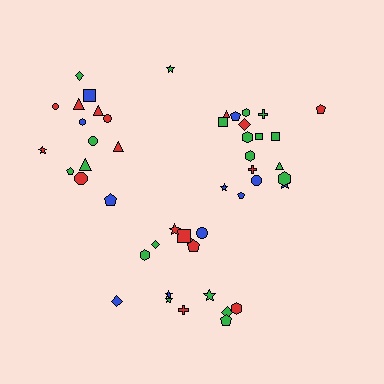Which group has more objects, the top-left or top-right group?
The top-right group.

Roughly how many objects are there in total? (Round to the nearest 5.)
Roughly 50 objects in total.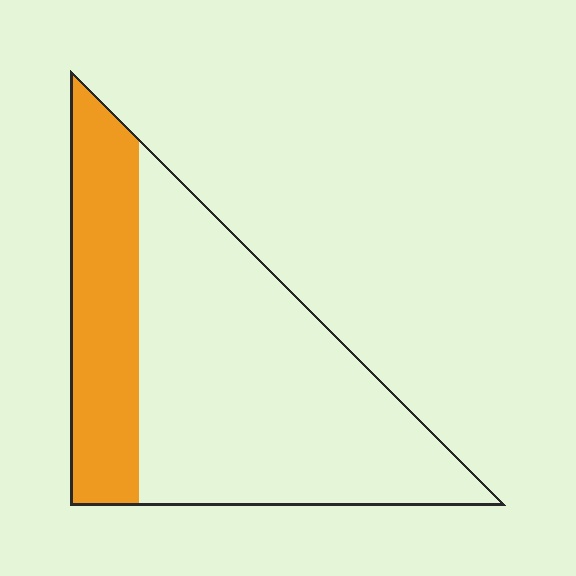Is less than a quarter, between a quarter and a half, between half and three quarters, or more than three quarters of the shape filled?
Between a quarter and a half.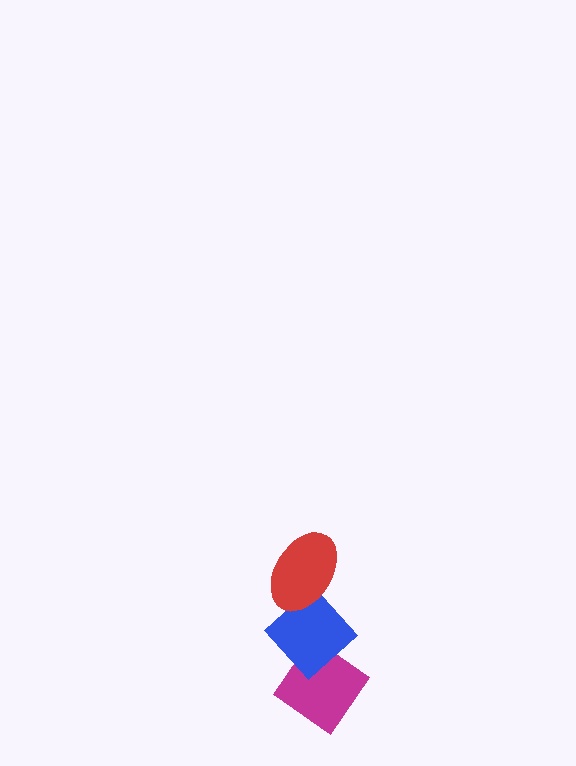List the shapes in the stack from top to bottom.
From top to bottom: the red ellipse, the blue diamond, the magenta diamond.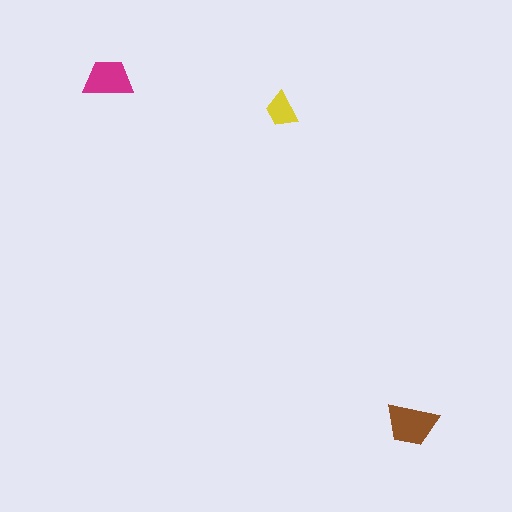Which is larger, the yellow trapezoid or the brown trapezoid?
The brown one.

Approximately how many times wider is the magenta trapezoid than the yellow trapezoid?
About 1.5 times wider.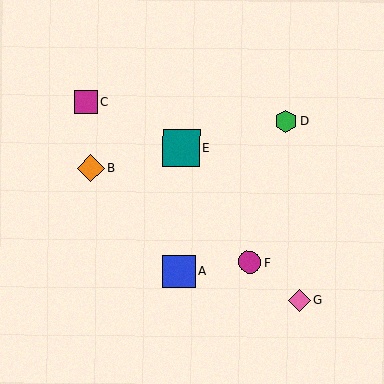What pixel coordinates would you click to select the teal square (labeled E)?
Click at (181, 148) to select the teal square E.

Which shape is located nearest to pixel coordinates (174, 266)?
The blue square (labeled A) at (179, 271) is nearest to that location.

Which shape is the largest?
The teal square (labeled E) is the largest.